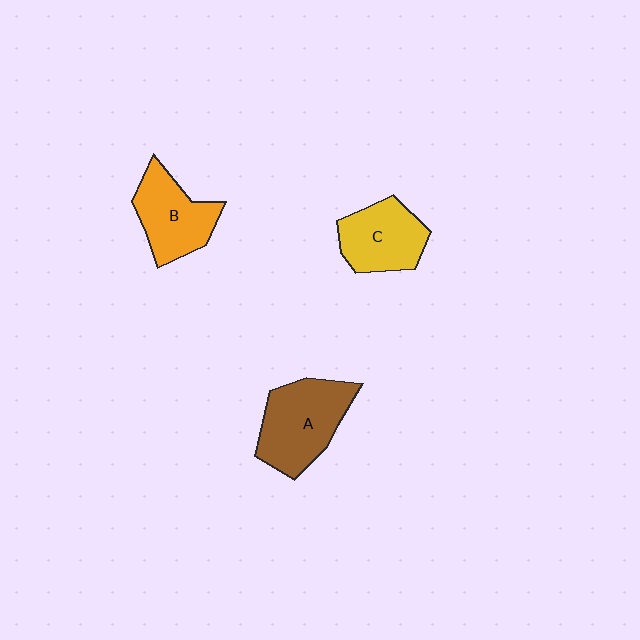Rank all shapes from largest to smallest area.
From largest to smallest: A (brown), B (orange), C (yellow).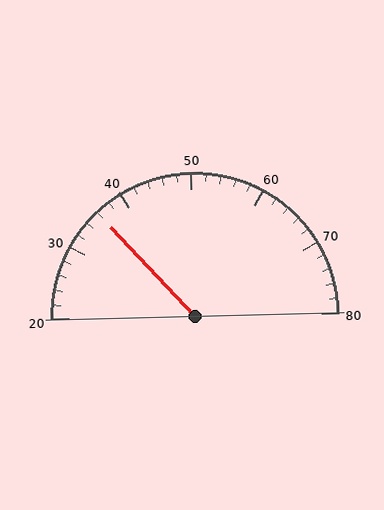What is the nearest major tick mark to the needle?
The nearest major tick mark is 40.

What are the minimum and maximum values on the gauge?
The gauge ranges from 20 to 80.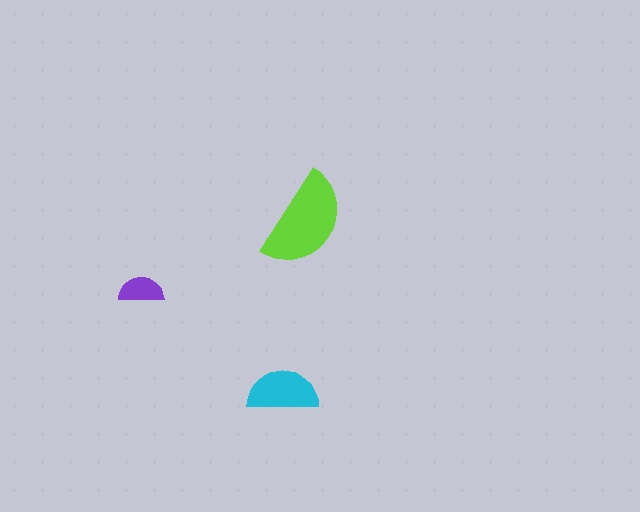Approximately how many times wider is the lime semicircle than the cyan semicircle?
About 1.5 times wider.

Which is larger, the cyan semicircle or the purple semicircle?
The cyan one.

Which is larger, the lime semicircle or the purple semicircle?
The lime one.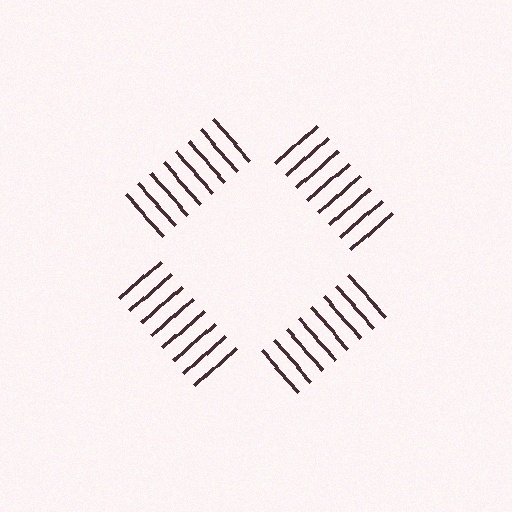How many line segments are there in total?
32 — 8 along each of the 4 edges.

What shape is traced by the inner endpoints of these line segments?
An illusory square — the line segments terminate on its edges but no continuous stroke is drawn.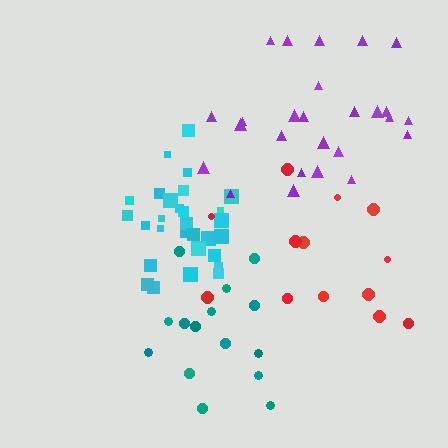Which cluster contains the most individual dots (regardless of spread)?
Cyan (30).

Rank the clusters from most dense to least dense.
cyan, purple, teal, red.